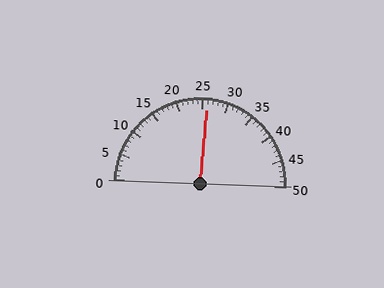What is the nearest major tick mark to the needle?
The nearest major tick mark is 25.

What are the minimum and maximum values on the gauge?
The gauge ranges from 0 to 50.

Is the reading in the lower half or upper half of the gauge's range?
The reading is in the upper half of the range (0 to 50).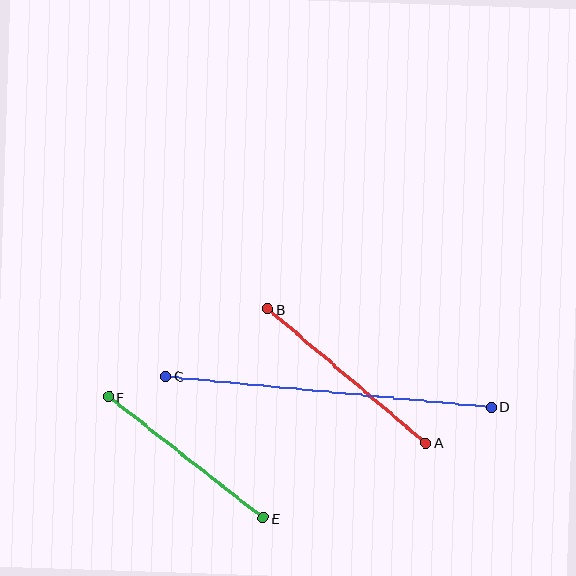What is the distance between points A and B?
The distance is approximately 207 pixels.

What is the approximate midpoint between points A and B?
The midpoint is at approximately (347, 376) pixels.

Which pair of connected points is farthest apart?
Points C and D are farthest apart.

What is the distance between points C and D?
The distance is approximately 327 pixels.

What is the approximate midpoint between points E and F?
The midpoint is at approximately (186, 457) pixels.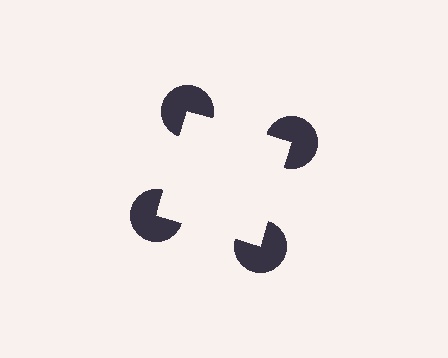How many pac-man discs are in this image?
There are 4 — one at each vertex of the illusory square.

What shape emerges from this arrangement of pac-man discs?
An illusory square — its edges are inferred from the aligned wedge cuts in the pac-man discs, not physically drawn.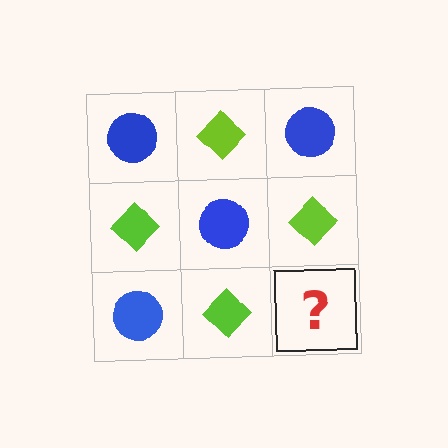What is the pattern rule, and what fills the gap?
The rule is that it alternates blue circle and lime diamond in a checkerboard pattern. The gap should be filled with a blue circle.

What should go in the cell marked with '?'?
The missing cell should contain a blue circle.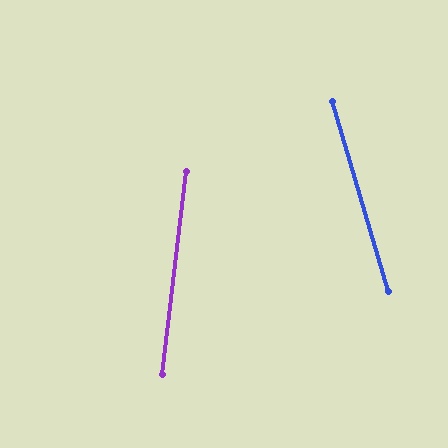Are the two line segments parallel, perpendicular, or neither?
Neither parallel nor perpendicular — they differ by about 23°.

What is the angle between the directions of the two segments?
Approximately 23 degrees.